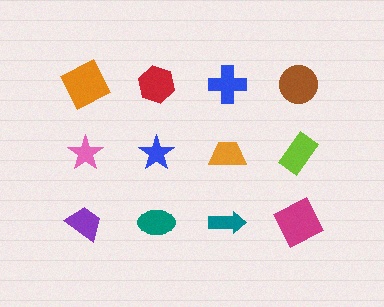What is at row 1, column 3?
A blue cross.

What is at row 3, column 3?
A teal arrow.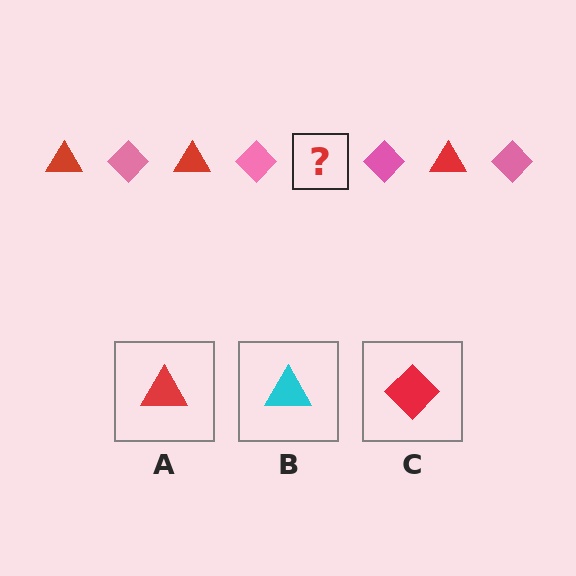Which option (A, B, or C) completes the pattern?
A.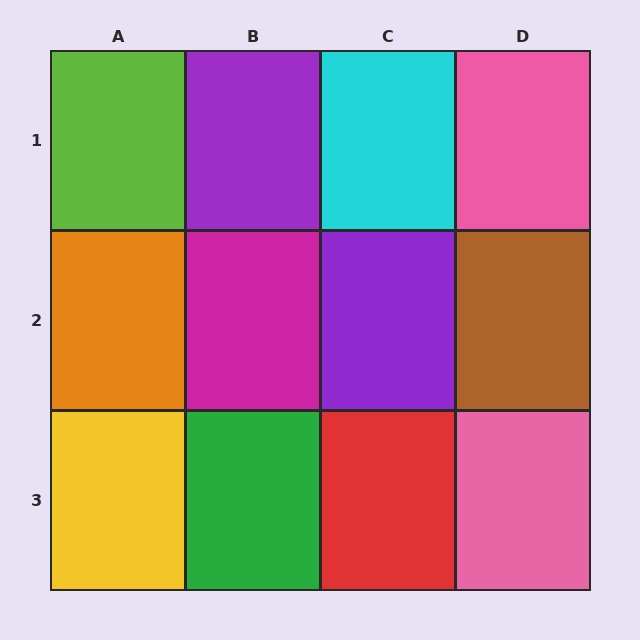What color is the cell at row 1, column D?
Pink.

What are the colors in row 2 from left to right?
Orange, magenta, purple, brown.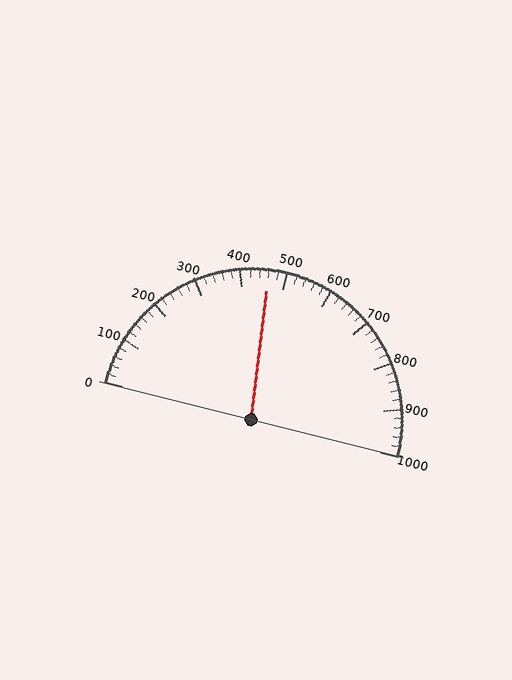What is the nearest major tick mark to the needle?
The nearest major tick mark is 500.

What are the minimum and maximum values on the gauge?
The gauge ranges from 0 to 1000.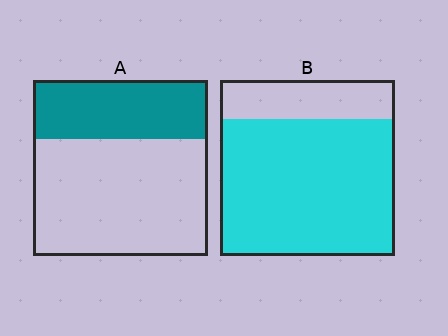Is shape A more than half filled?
No.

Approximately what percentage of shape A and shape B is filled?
A is approximately 35% and B is approximately 80%.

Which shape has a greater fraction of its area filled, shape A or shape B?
Shape B.